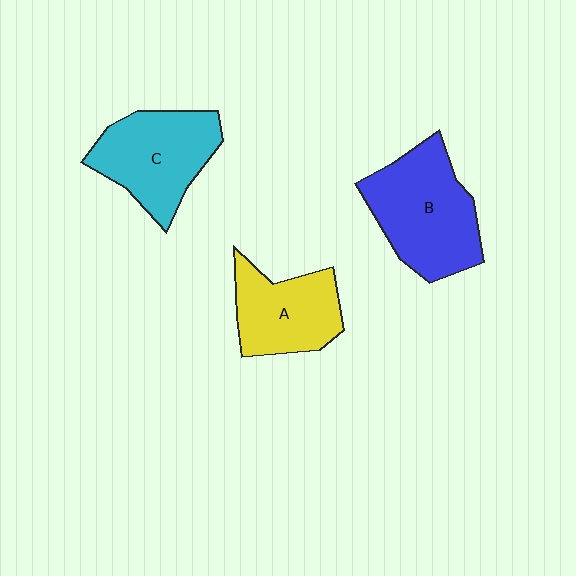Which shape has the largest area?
Shape B (blue).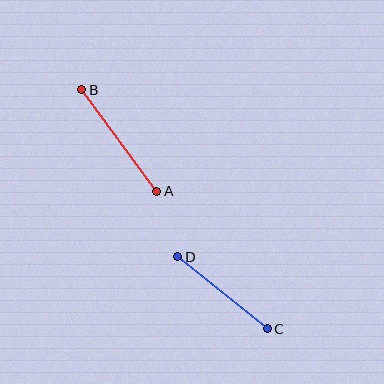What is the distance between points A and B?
The distance is approximately 126 pixels.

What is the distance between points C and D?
The distance is approximately 115 pixels.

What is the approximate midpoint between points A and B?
The midpoint is at approximately (119, 140) pixels.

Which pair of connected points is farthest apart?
Points A and B are farthest apart.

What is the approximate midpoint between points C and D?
The midpoint is at approximately (222, 293) pixels.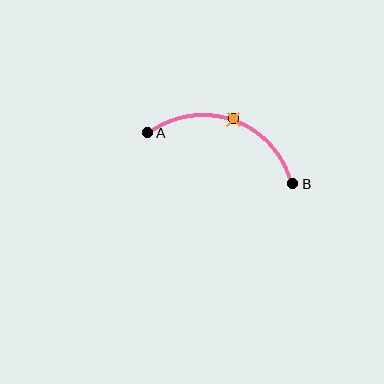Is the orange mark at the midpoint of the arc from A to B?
Yes. The orange mark lies on the arc at equal arc-length from both A and B — it is the arc midpoint.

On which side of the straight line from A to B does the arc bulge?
The arc bulges above the straight line connecting A and B.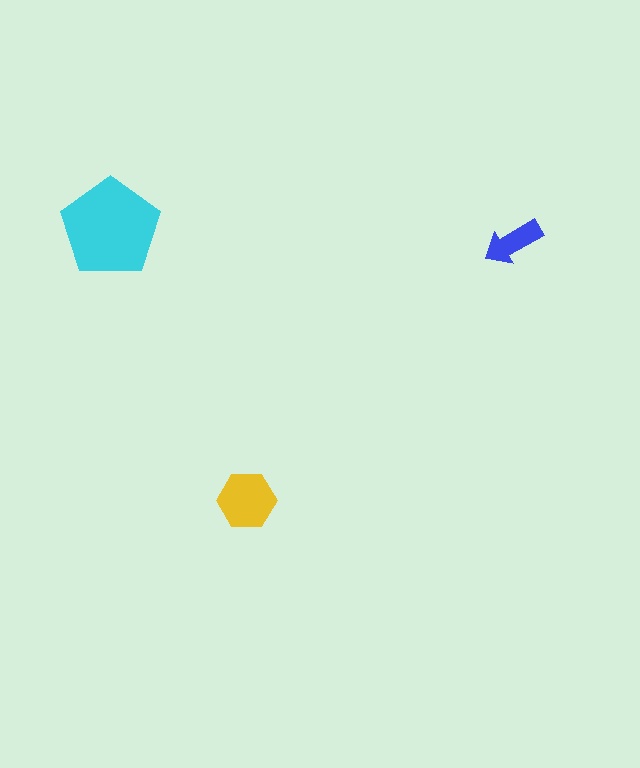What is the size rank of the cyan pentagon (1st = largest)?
1st.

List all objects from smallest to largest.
The blue arrow, the yellow hexagon, the cyan pentagon.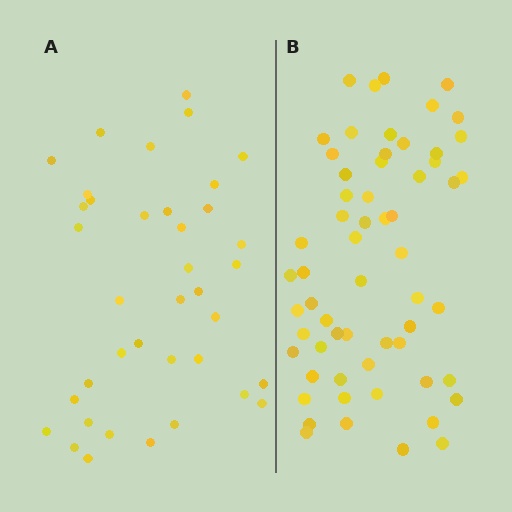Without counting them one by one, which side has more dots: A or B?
Region B (the right region) has more dots.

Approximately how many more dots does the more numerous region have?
Region B has approximately 20 more dots than region A.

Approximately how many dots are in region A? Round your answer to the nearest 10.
About 40 dots. (The exact count is 38, which rounds to 40.)